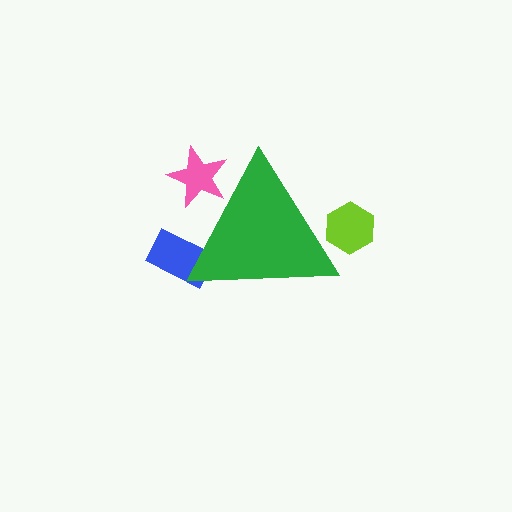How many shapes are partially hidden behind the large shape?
3 shapes are partially hidden.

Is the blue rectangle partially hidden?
Yes, the blue rectangle is partially hidden behind the green triangle.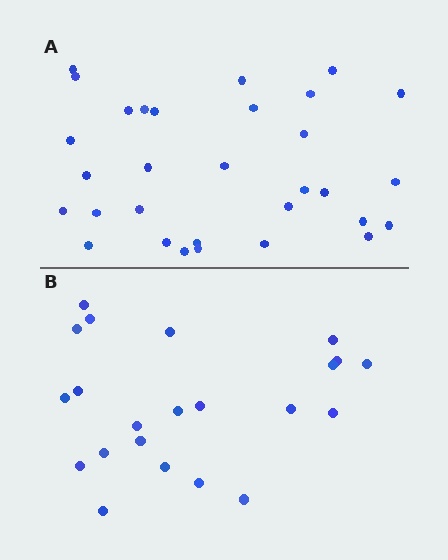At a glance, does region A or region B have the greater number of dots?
Region A (the top region) has more dots.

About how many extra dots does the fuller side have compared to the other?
Region A has roughly 8 or so more dots than region B.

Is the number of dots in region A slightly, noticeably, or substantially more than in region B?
Region A has noticeably more, but not dramatically so. The ratio is roughly 1.4 to 1.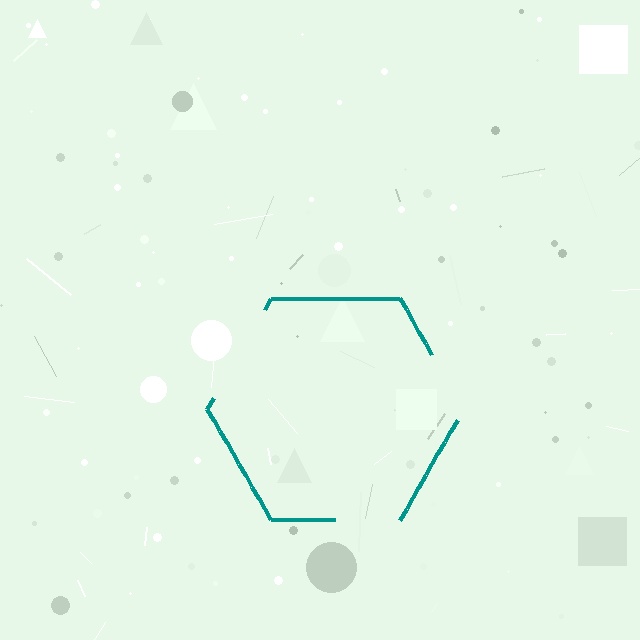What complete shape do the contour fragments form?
The contour fragments form a hexagon.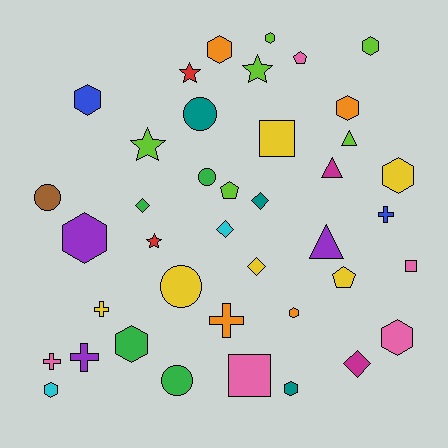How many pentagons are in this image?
There are 3 pentagons.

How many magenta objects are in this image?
There are 2 magenta objects.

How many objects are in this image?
There are 40 objects.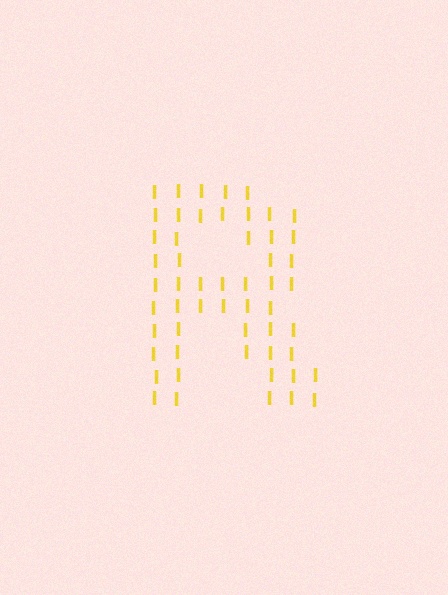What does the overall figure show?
The overall figure shows the letter R.